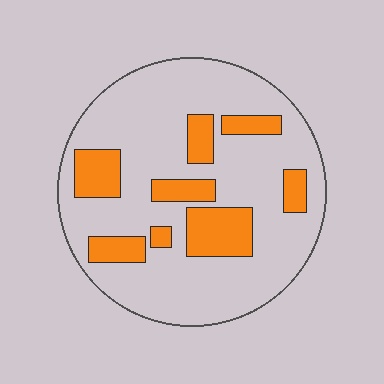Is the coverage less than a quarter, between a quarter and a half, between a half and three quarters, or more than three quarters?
Less than a quarter.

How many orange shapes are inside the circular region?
8.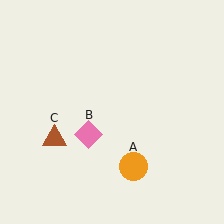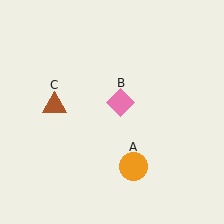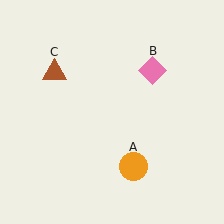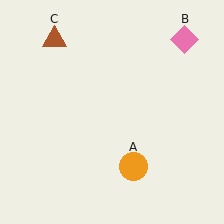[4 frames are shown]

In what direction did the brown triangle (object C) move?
The brown triangle (object C) moved up.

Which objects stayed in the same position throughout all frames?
Orange circle (object A) remained stationary.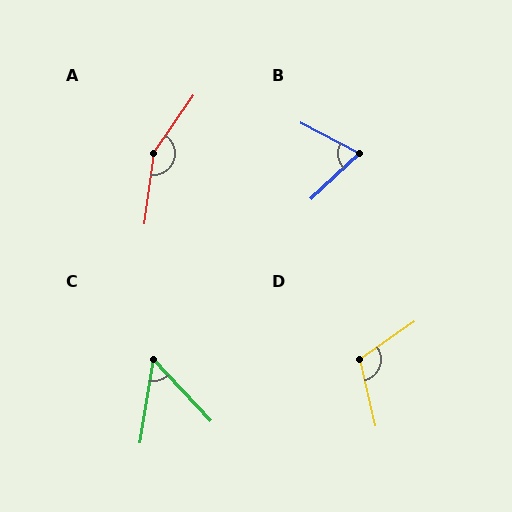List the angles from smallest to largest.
C (52°), B (71°), D (112°), A (153°).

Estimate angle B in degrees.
Approximately 71 degrees.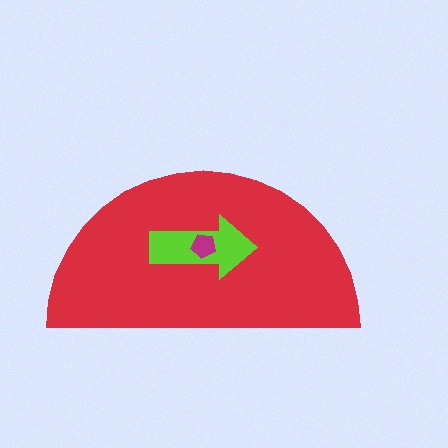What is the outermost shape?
The red semicircle.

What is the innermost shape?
The magenta pentagon.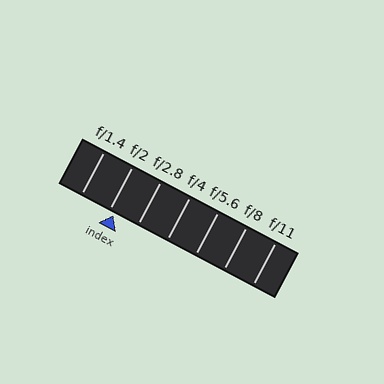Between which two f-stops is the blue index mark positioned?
The index mark is between f/2 and f/2.8.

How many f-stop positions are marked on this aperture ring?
There are 7 f-stop positions marked.